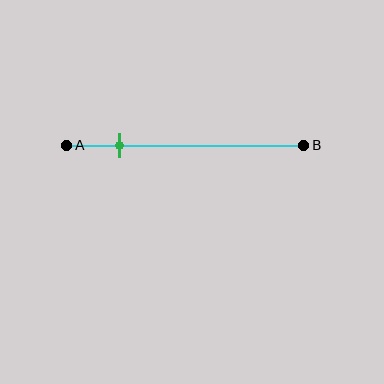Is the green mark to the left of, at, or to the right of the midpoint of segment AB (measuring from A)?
The green mark is to the left of the midpoint of segment AB.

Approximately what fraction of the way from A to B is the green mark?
The green mark is approximately 20% of the way from A to B.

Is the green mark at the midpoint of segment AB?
No, the mark is at about 20% from A, not at the 50% midpoint.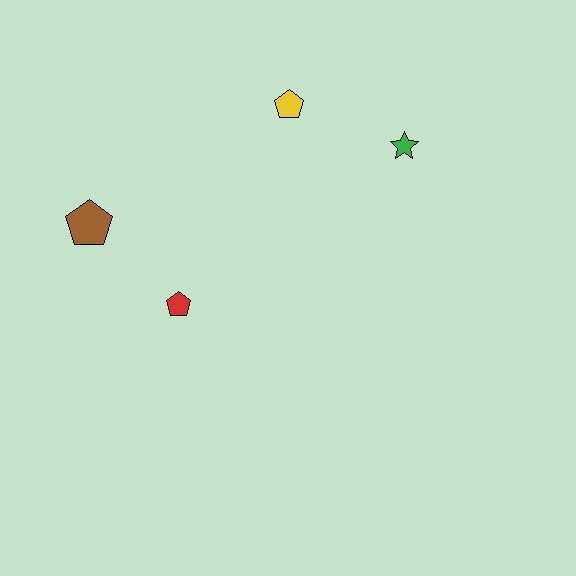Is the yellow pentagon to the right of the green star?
No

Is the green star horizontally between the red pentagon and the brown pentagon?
No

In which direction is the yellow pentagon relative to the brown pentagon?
The yellow pentagon is to the right of the brown pentagon.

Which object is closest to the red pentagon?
The brown pentagon is closest to the red pentagon.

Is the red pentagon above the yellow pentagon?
No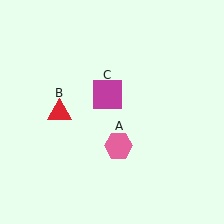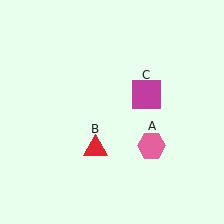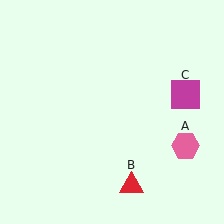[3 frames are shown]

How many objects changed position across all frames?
3 objects changed position: pink hexagon (object A), red triangle (object B), magenta square (object C).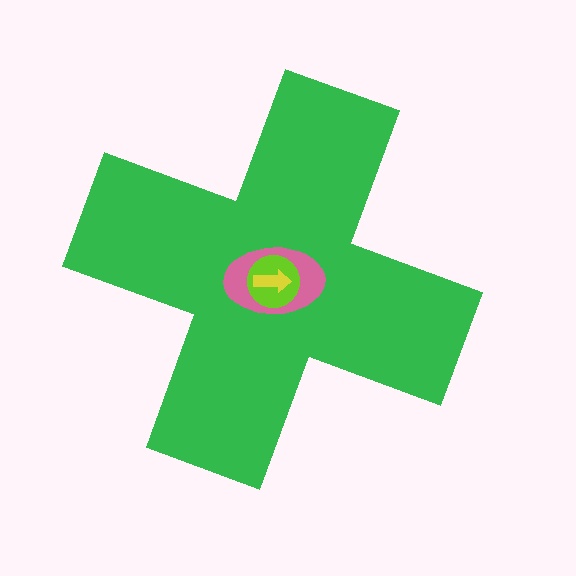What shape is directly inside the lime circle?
The yellow arrow.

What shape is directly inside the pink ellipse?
The lime circle.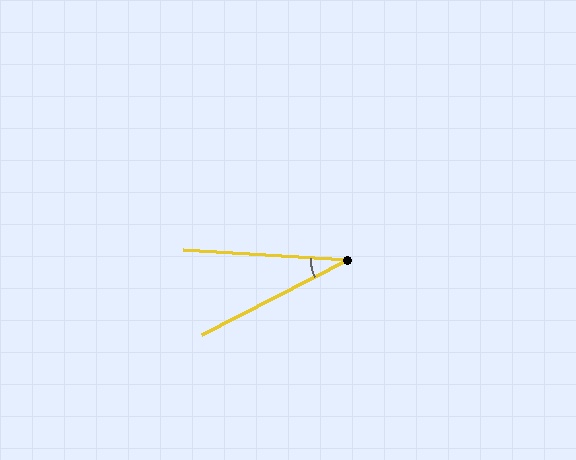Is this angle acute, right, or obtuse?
It is acute.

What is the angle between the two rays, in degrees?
Approximately 31 degrees.